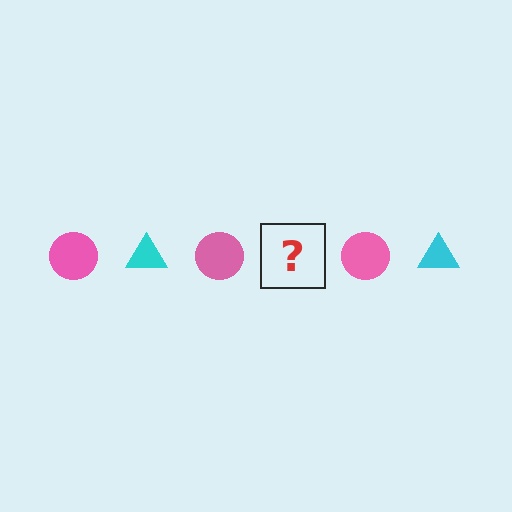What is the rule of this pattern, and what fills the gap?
The rule is that the pattern alternates between pink circle and cyan triangle. The gap should be filled with a cyan triangle.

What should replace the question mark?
The question mark should be replaced with a cyan triangle.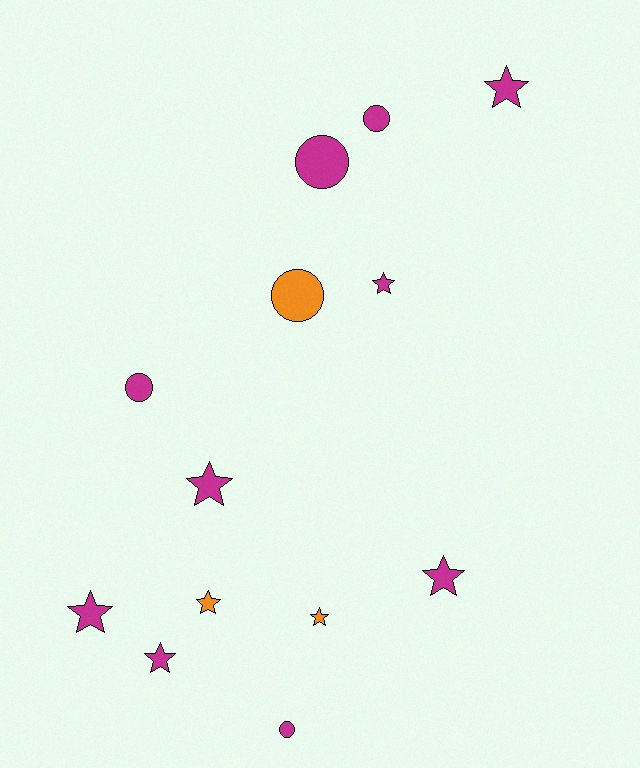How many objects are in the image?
There are 13 objects.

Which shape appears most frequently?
Star, with 8 objects.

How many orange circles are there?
There is 1 orange circle.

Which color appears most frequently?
Magenta, with 10 objects.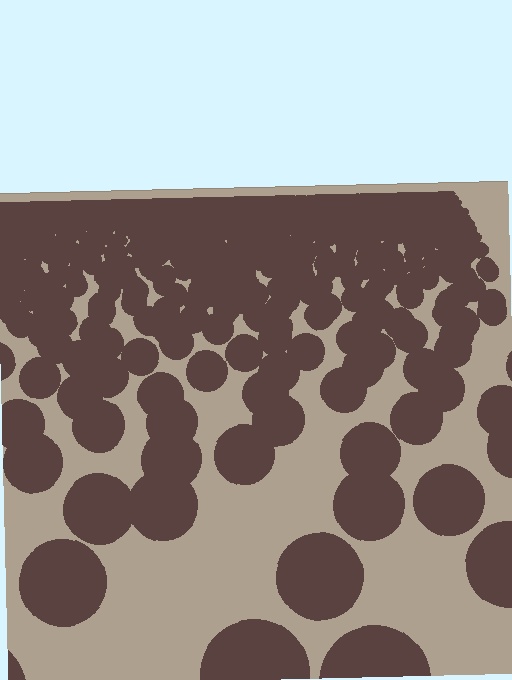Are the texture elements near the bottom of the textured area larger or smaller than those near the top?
Larger. Near the bottom, elements are closer to the viewer and appear at a bigger on-screen size.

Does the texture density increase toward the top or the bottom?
Density increases toward the top.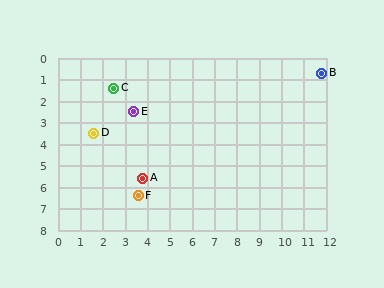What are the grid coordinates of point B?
Point B is at approximately (11.8, 0.7).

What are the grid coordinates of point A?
Point A is at approximately (3.8, 5.6).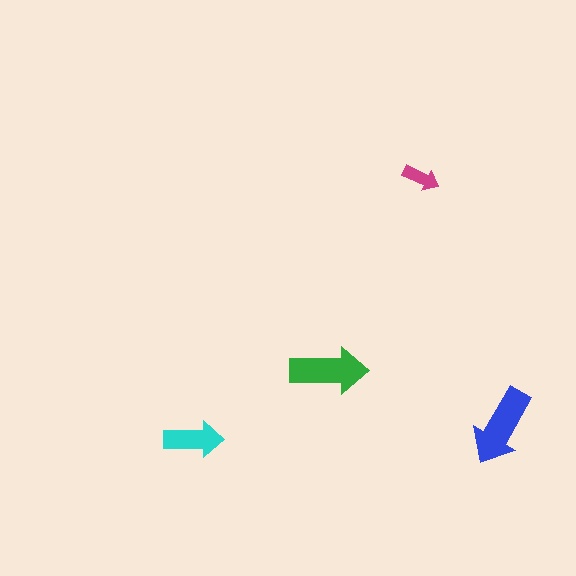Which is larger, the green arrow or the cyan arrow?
The green one.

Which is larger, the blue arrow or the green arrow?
The blue one.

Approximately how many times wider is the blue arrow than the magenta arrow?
About 2 times wider.